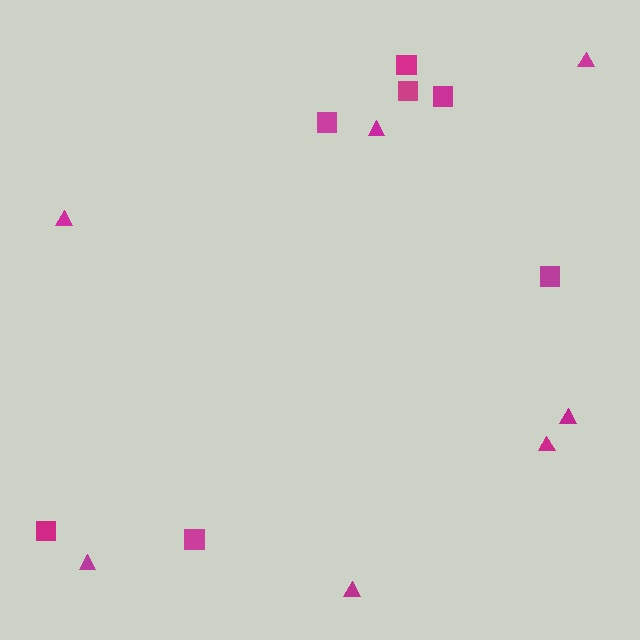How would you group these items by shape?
There are 2 groups: one group of squares (7) and one group of triangles (7).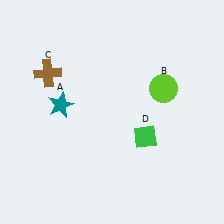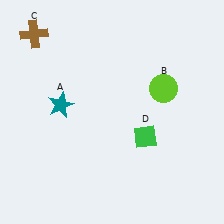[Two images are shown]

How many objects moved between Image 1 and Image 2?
1 object moved between the two images.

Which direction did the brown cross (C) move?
The brown cross (C) moved up.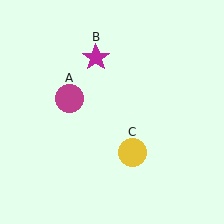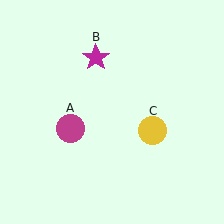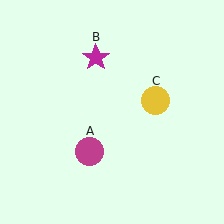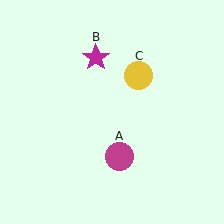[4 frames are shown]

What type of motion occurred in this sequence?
The magenta circle (object A), yellow circle (object C) rotated counterclockwise around the center of the scene.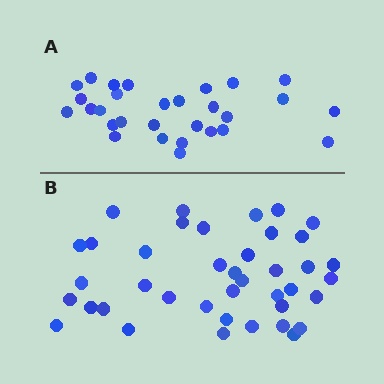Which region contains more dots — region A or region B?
Region B (the bottom region) has more dots.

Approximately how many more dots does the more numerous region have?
Region B has roughly 12 or so more dots than region A.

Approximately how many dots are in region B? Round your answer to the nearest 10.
About 40 dots.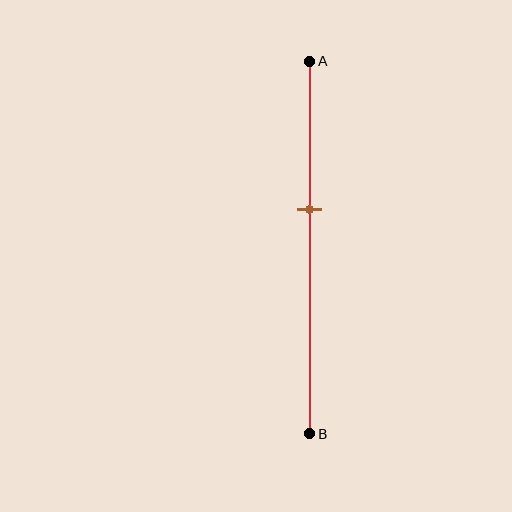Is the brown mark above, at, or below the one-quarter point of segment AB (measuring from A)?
The brown mark is below the one-quarter point of segment AB.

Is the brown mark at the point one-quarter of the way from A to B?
No, the mark is at about 40% from A, not at the 25% one-quarter point.